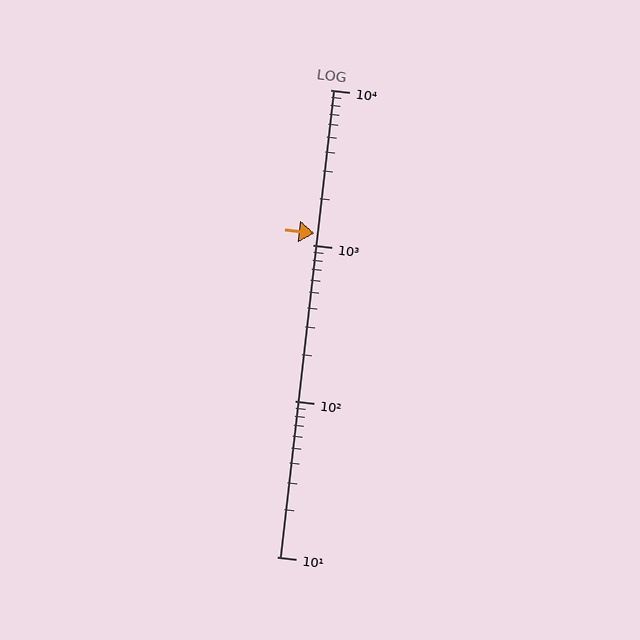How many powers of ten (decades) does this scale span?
The scale spans 3 decades, from 10 to 10000.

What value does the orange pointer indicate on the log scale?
The pointer indicates approximately 1200.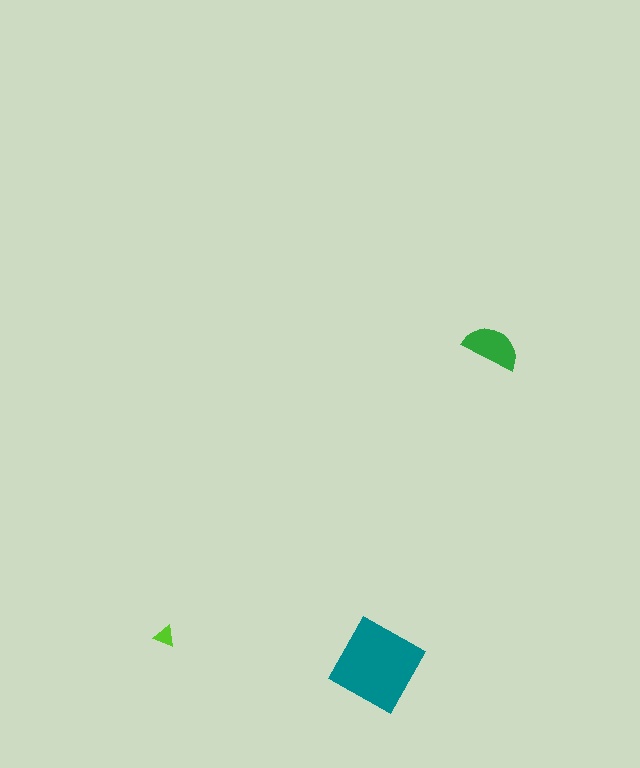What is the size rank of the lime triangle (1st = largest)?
3rd.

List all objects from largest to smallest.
The teal square, the green semicircle, the lime triangle.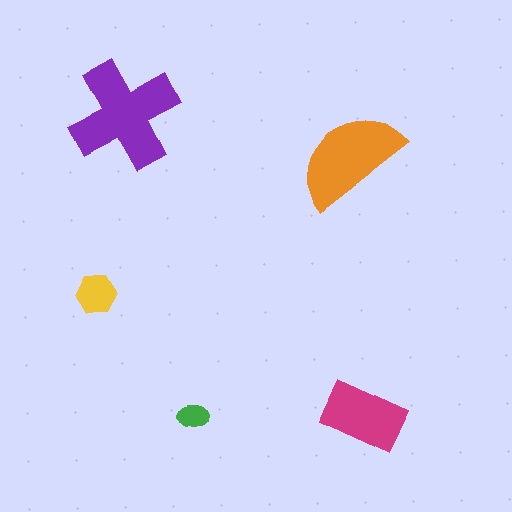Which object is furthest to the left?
The yellow hexagon is leftmost.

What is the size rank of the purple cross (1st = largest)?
1st.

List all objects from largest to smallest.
The purple cross, the orange semicircle, the magenta rectangle, the yellow hexagon, the green ellipse.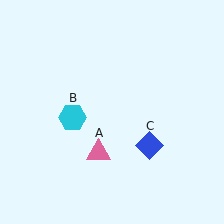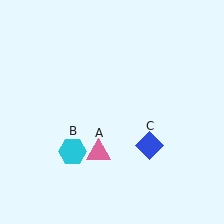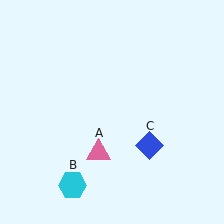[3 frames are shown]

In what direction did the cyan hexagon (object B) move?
The cyan hexagon (object B) moved down.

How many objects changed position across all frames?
1 object changed position: cyan hexagon (object B).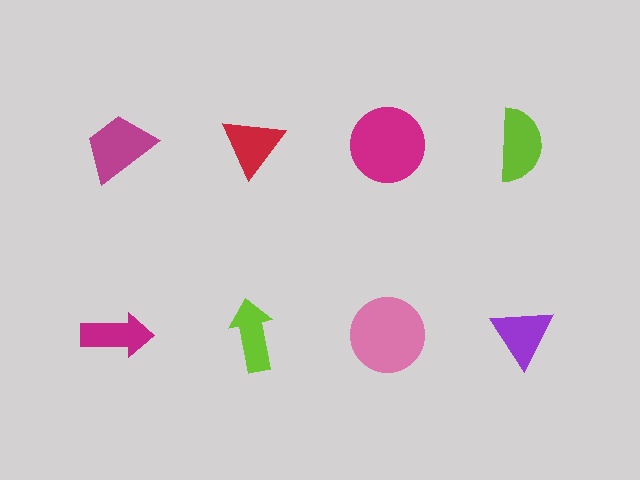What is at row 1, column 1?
A magenta trapezoid.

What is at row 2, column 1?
A magenta arrow.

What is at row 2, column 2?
A lime arrow.